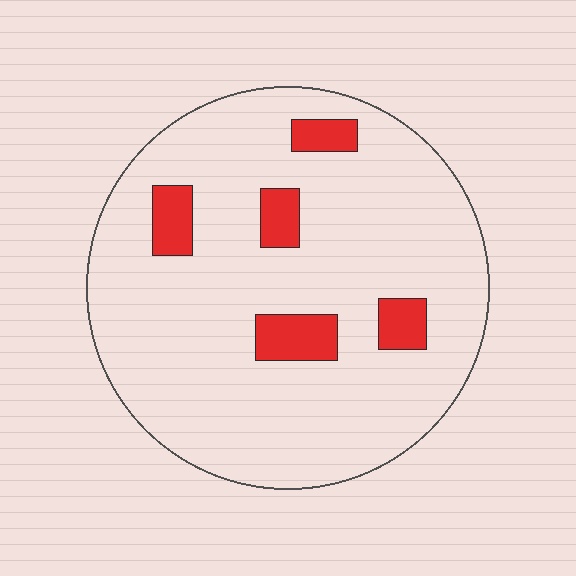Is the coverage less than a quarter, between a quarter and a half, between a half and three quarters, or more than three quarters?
Less than a quarter.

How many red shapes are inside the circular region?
5.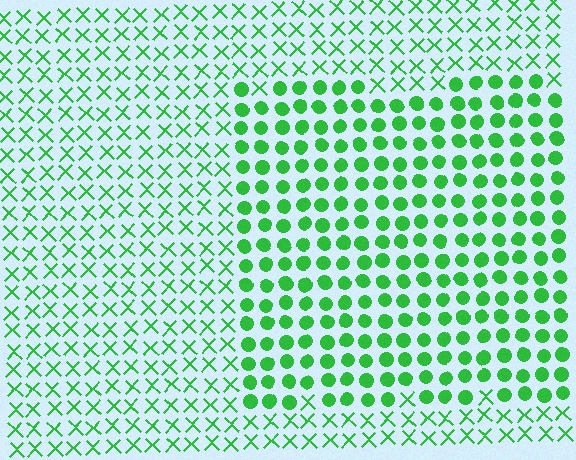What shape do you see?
I see a rectangle.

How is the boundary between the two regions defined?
The boundary is defined by a change in element shape: circles inside vs. X marks outside. All elements share the same color and spacing.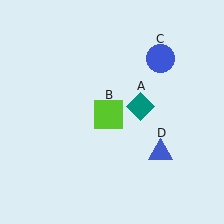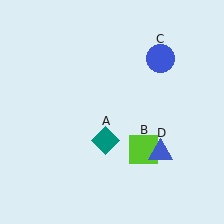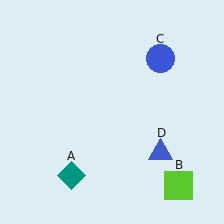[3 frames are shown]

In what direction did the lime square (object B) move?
The lime square (object B) moved down and to the right.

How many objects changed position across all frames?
2 objects changed position: teal diamond (object A), lime square (object B).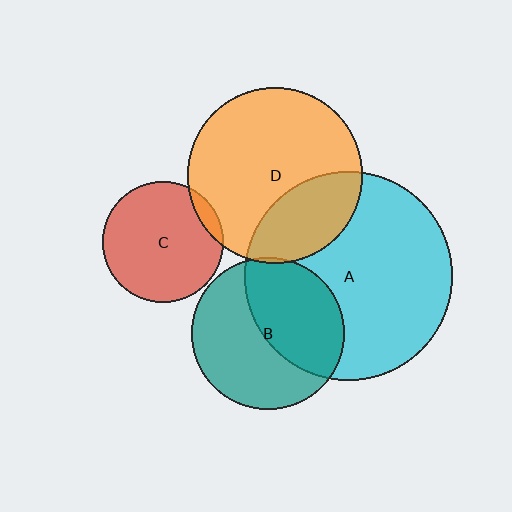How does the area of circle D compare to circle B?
Approximately 1.3 times.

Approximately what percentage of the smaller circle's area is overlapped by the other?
Approximately 45%.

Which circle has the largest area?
Circle A (cyan).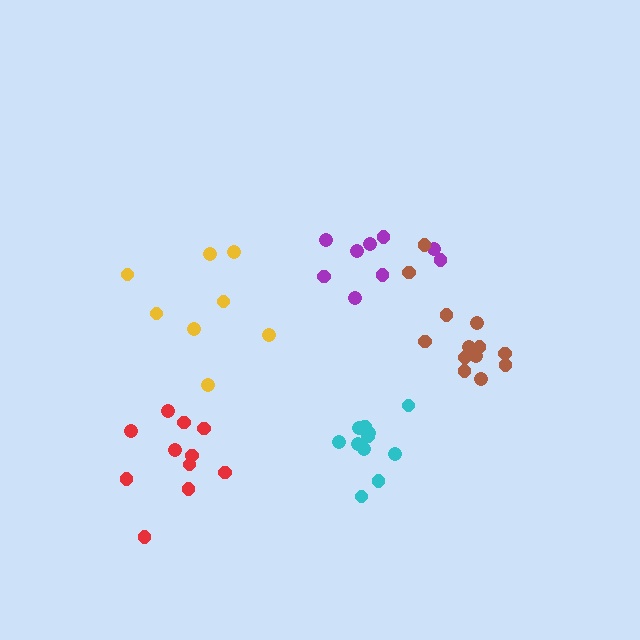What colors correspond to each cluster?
The clusters are colored: red, yellow, purple, cyan, brown.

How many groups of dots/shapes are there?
There are 5 groups.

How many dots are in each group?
Group 1: 11 dots, Group 2: 8 dots, Group 3: 9 dots, Group 4: 11 dots, Group 5: 13 dots (52 total).